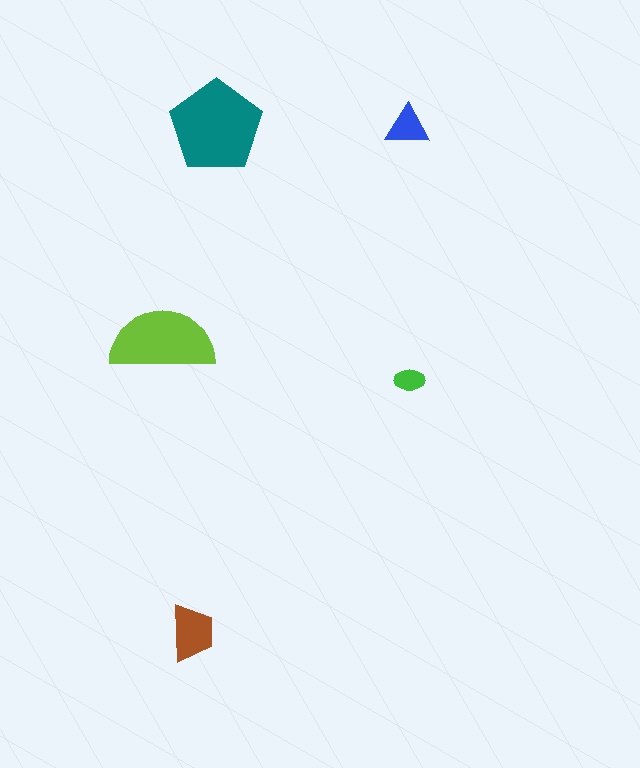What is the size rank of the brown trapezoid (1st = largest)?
3rd.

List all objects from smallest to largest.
The green ellipse, the blue triangle, the brown trapezoid, the lime semicircle, the teal pentagon.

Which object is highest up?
The teal pentagon is topmost.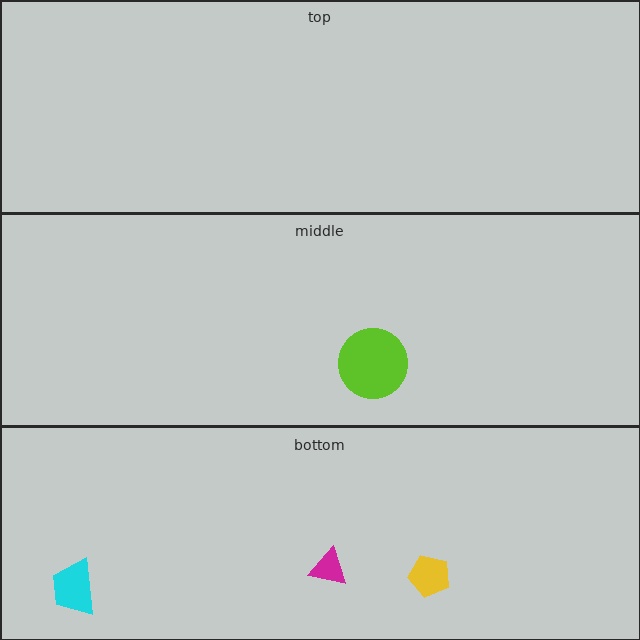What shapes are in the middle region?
The lime circle.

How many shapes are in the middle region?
1.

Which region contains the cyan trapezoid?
The bottom region.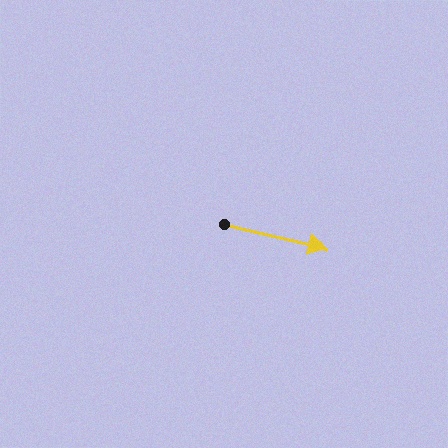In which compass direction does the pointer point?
East.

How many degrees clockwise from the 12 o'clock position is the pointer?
Approximately 103 degrees.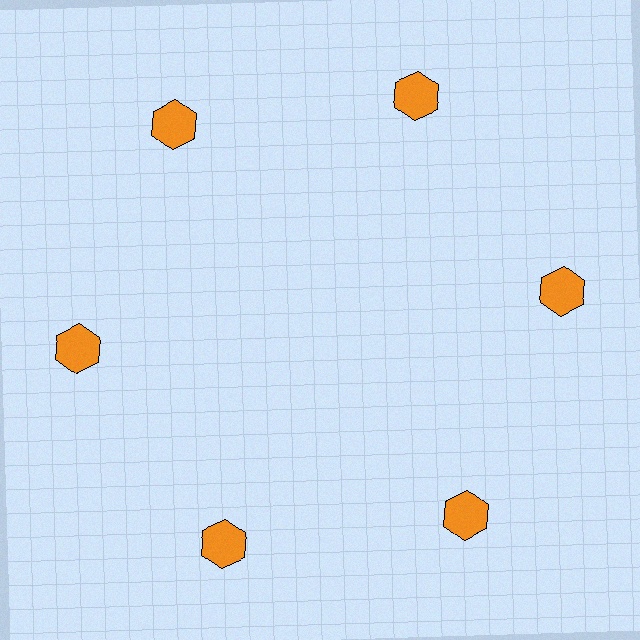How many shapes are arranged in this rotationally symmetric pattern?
There are 6 shapes, arranged in 6 groups of 1.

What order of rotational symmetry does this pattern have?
This pattern has 6-fold rotational symmetry.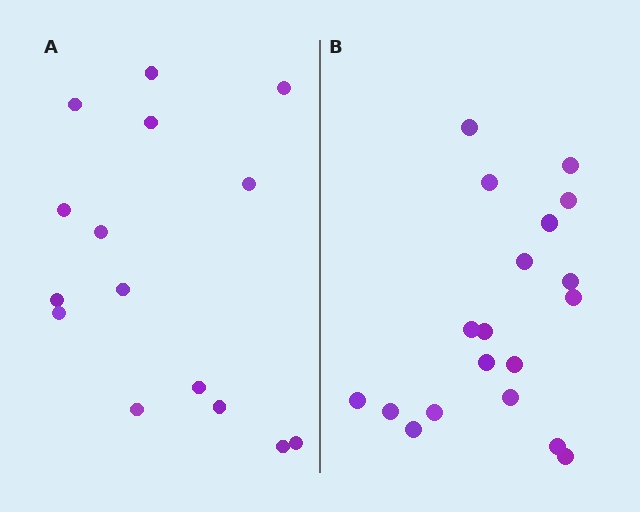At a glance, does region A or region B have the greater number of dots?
Region B (the right region) has more dots.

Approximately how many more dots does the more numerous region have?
Region B has about 4 more dots than region A.